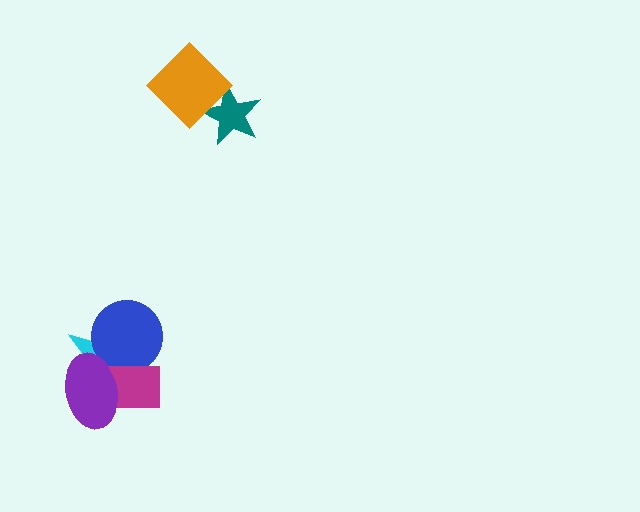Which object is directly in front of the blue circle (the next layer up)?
The magenta rectangle is directly in front of the blue circle.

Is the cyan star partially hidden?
Yes, it is partially covered by another shape.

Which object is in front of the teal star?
The orange diamond is in front of the teal star.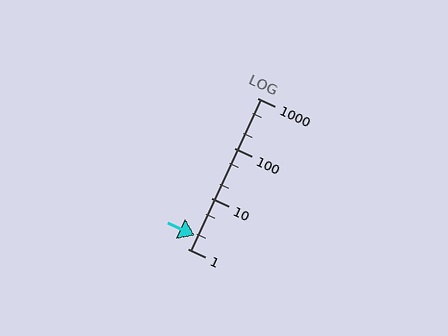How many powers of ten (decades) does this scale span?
The scale spans 3 decades, from 1 to 1000.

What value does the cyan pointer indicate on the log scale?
The pointer indicates approximately 1.8.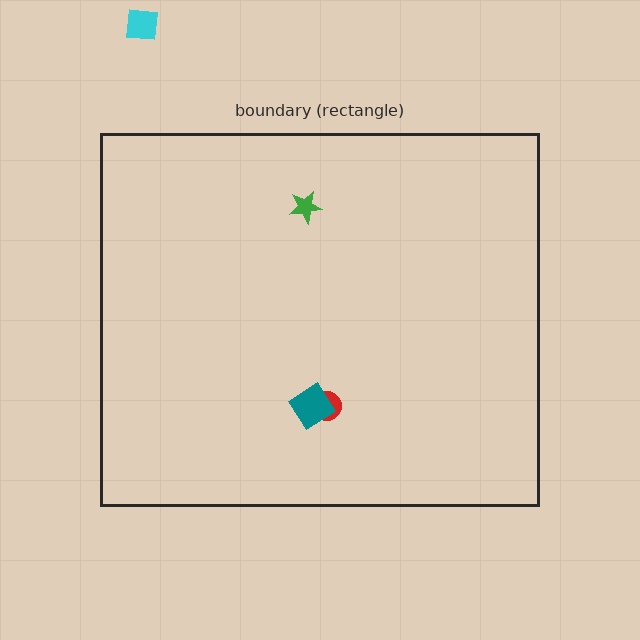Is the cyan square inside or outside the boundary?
Outside.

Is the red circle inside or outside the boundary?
Inside.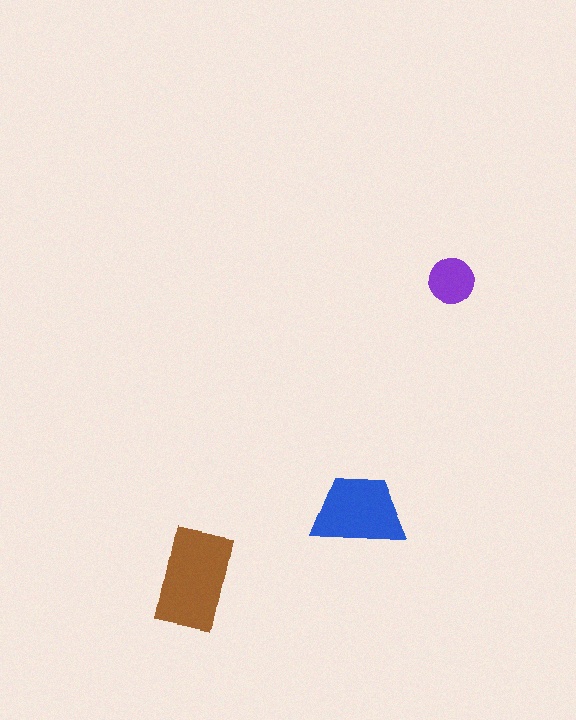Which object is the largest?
The brown rectangle.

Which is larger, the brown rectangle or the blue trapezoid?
The brown rectangle.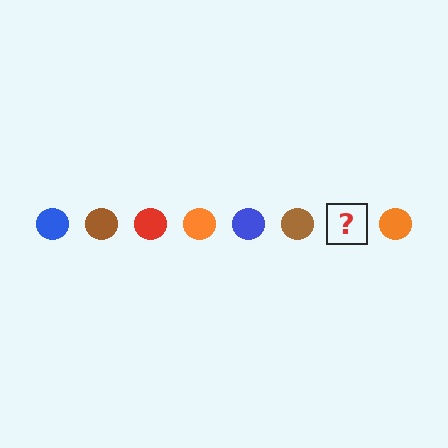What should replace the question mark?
The question mark should be replaced with a red circle.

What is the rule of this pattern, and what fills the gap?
The rule is that the pattern cycles through blue, brown, red, orange circles. The gap should be filled with a red circle.